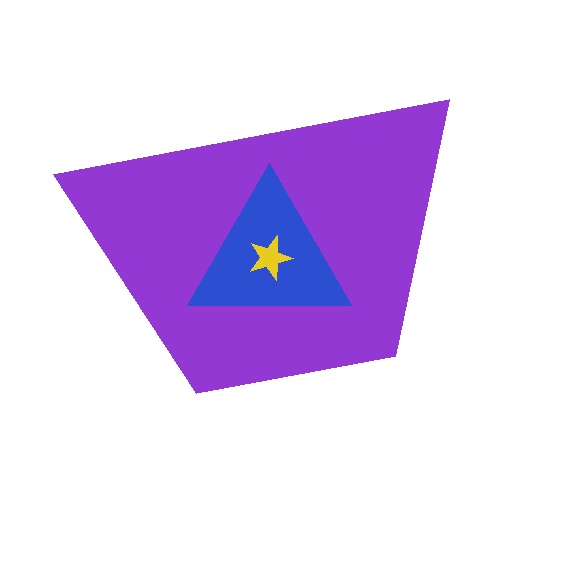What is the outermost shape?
The purple trapezoid.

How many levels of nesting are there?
3.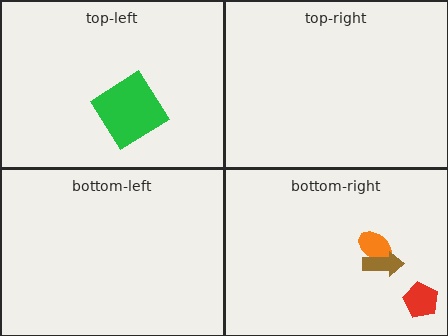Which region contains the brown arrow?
The bottom-right region.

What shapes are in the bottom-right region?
The orange ellipse, the brown arrow, the red pentagon.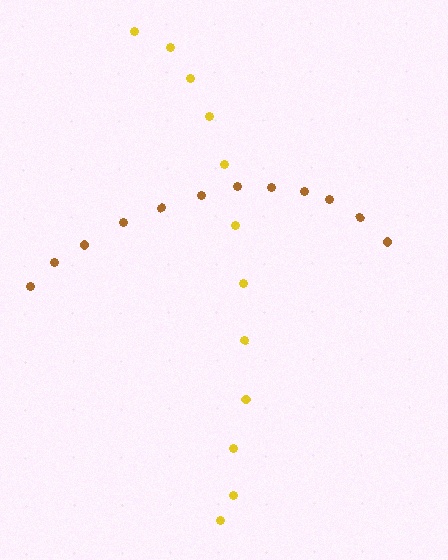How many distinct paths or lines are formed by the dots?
There are 2 distinct paths.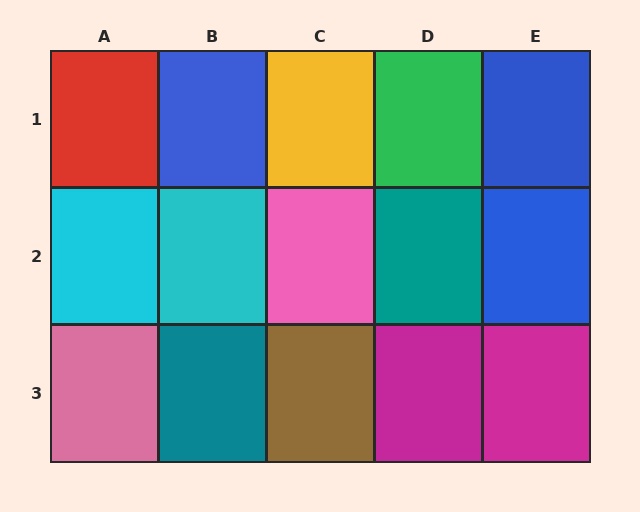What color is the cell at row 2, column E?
Blue.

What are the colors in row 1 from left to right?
Red, blue, yellow, green, blue.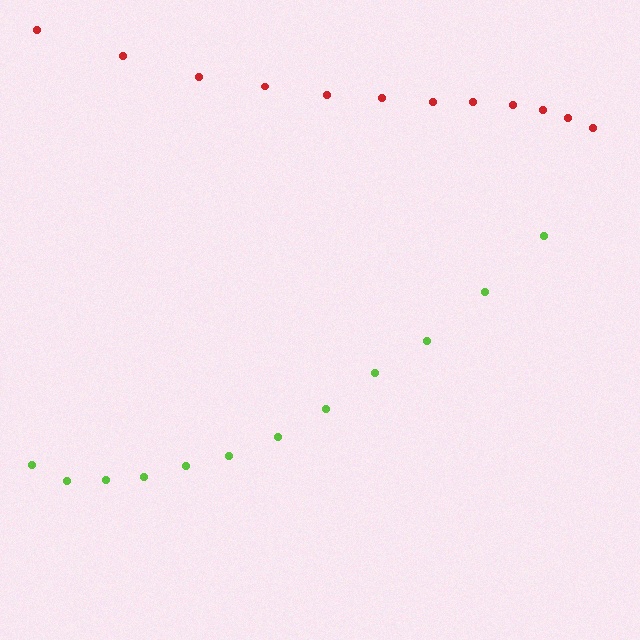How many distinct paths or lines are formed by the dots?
There are 2 distinct paths.